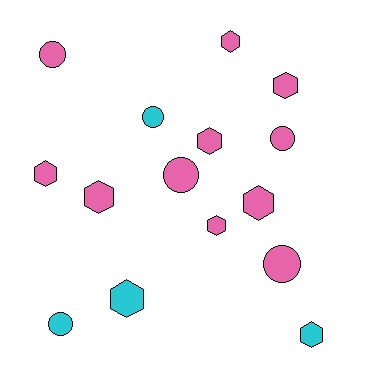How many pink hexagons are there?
There are 7 pink hexagons.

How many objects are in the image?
There are 15 objects.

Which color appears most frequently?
Pink, with 11 objects.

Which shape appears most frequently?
Hexagon, with 9 objects.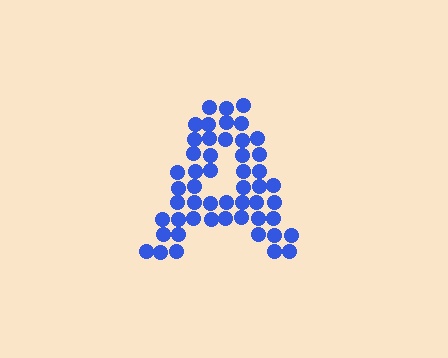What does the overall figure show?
The overall figure shows the letter A.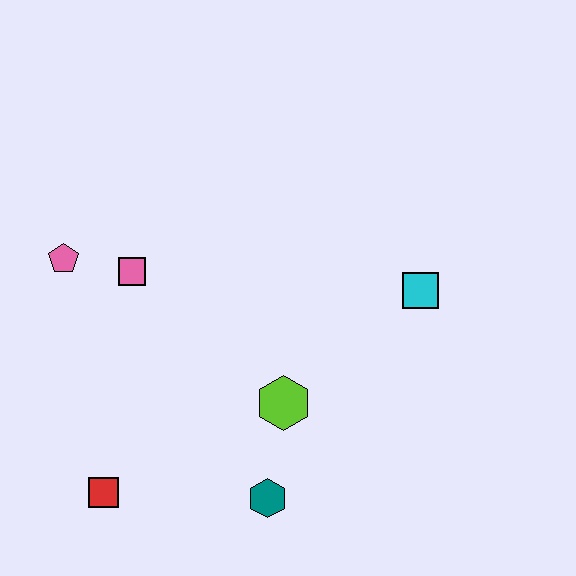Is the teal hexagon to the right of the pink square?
Yes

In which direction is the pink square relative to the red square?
The pink square is above the red square.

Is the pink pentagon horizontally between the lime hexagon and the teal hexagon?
No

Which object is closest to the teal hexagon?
The lime hexagon is closest to the teal hexagon.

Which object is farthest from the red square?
The cyan square is farthest from the red square.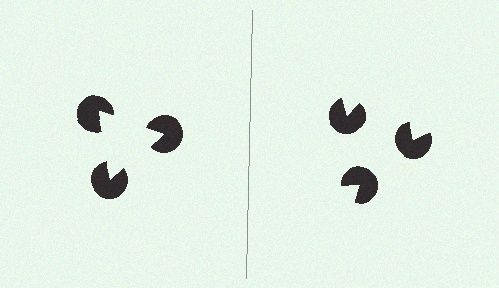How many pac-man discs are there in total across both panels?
6 — 3 on each side.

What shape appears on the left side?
An illusory triangle.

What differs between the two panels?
The pac-man discs are positioned identically on both sides; only the wedge orientations differ. On the left they align to a triangle; on the right they are misaligned.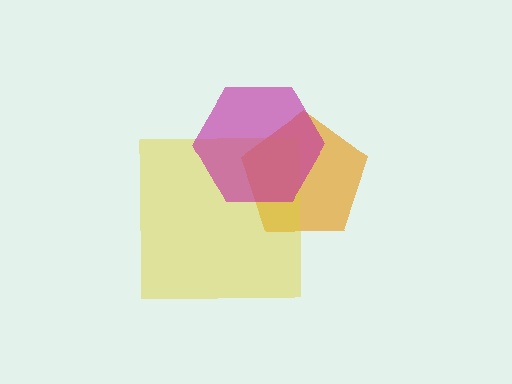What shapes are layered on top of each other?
The layered shapes are: an orange pentagon, a yellow square, a magenta hexagon.